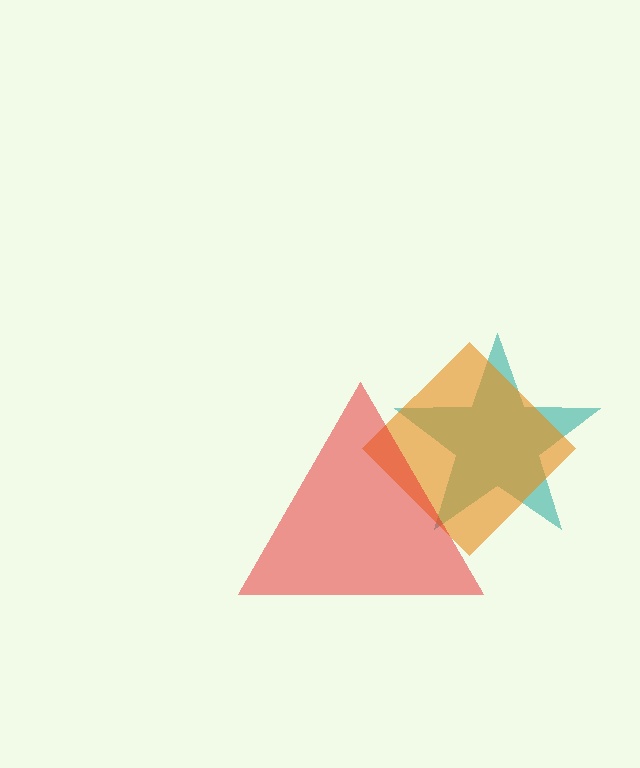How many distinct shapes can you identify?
There are 3 distinct shapes: a teal star, an orange diamond, a red triangle.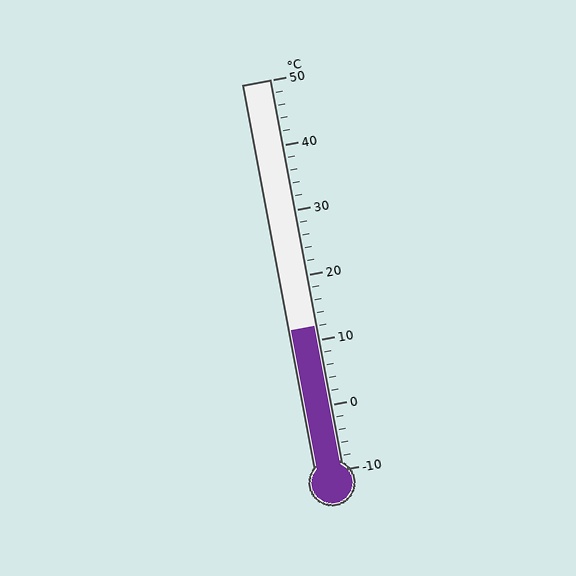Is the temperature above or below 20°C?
The temperature is below 20°C.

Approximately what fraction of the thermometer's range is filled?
The thermometer is filled to approximately 35% of its range.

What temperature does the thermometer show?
The thermometer shows approximately 12°C.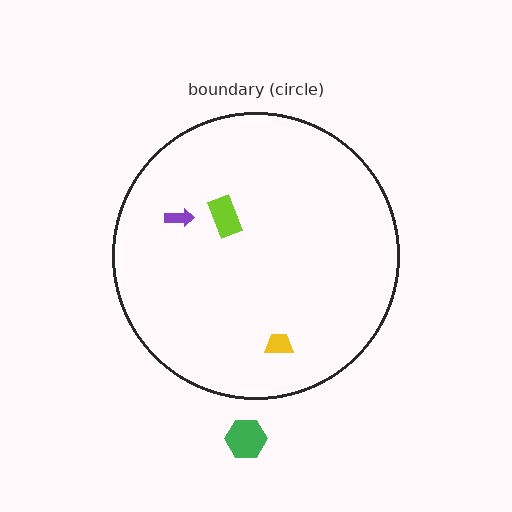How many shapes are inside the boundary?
3 inside, 1 outside.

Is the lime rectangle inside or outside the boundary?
Inside.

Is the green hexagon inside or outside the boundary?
Outside.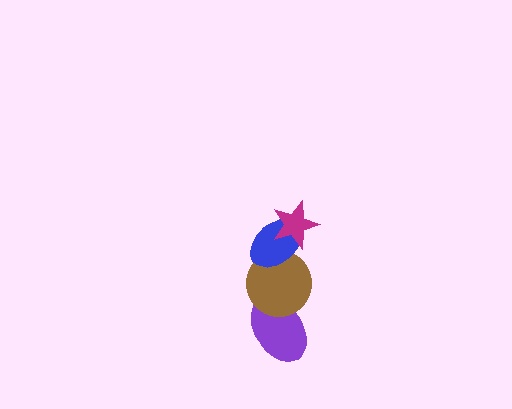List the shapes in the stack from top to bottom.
From top to bottom: the magenta star, the blue ellipse, the brown circle, the purple ellipse.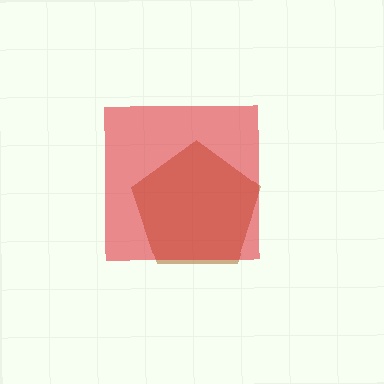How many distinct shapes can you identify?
There are 2 distinct shapes: a brown pentagon, a red square.